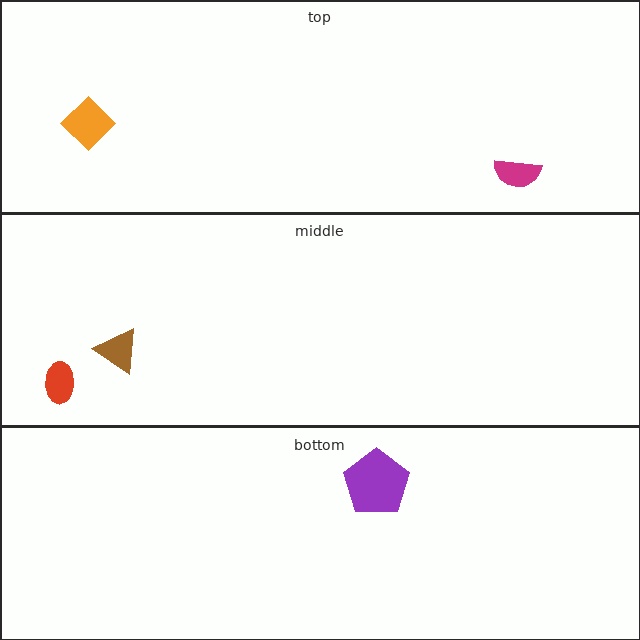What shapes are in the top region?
The orange diamond, the magenta semicircle.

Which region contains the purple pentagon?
The bottom region.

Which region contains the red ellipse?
The middle region.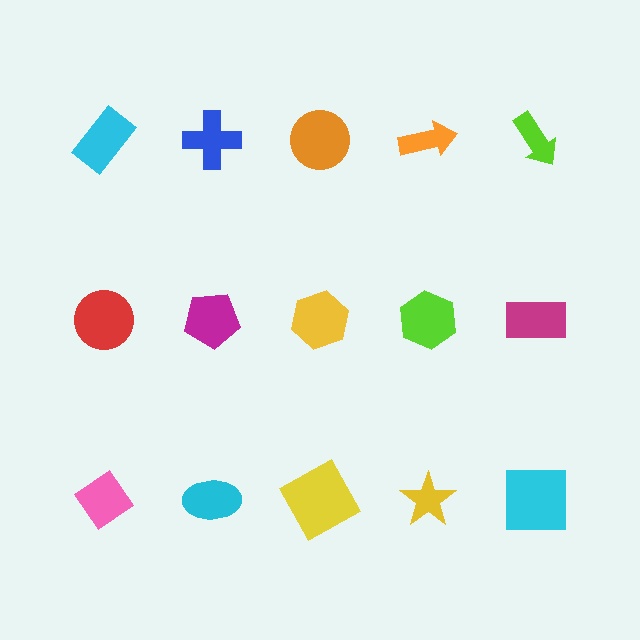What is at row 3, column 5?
A cyan square.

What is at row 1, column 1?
A cyan rectangle.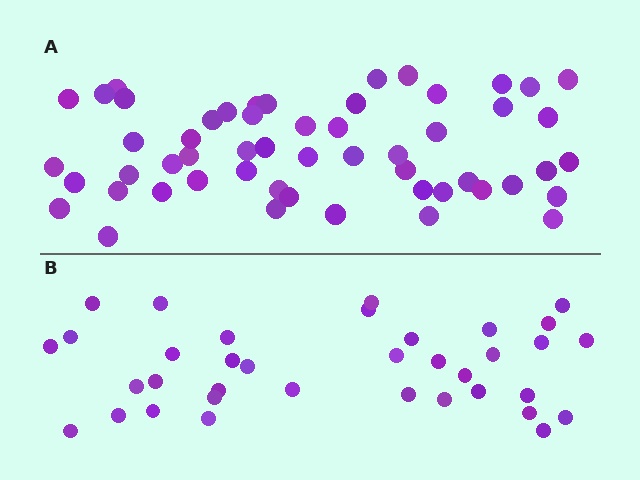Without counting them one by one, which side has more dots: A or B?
Region A (the top region) has more dots.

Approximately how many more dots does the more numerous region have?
Region A has approximately 20 more dots than region B.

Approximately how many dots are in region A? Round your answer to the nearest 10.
About 50 dots. (The exact count is 54, which rounds to 50.)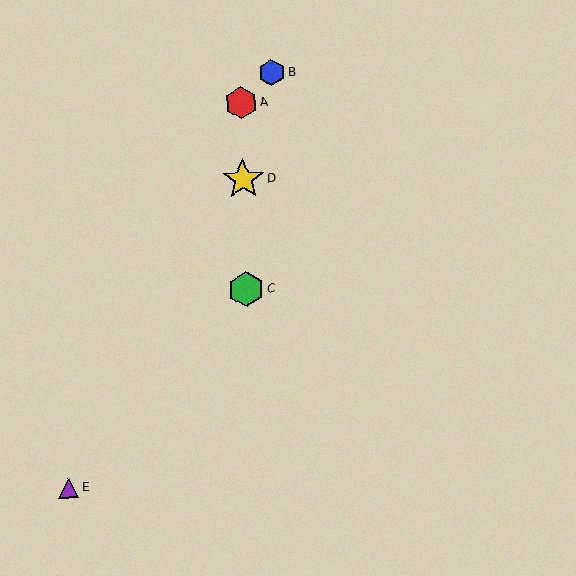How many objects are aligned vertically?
3 objects (A, C, D) are aligned vertically.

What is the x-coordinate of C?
Object C is at x≈246.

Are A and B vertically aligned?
No, A is at x≈241 and B is at x≈272.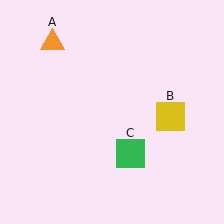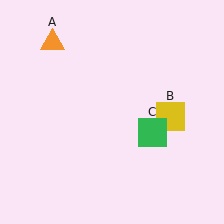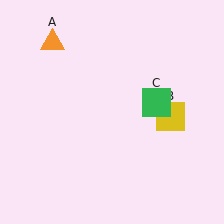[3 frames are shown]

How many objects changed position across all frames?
1 object changed position: green square (object C).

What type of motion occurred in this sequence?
The green square (object C) rotated counterclockwise around the center of the scene.